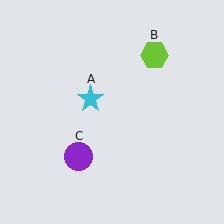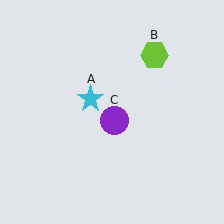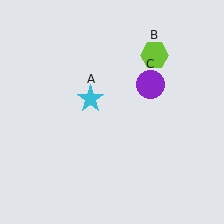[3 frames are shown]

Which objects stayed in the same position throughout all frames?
Cyan star (object A) and lime hexagon (object B) remained stationary.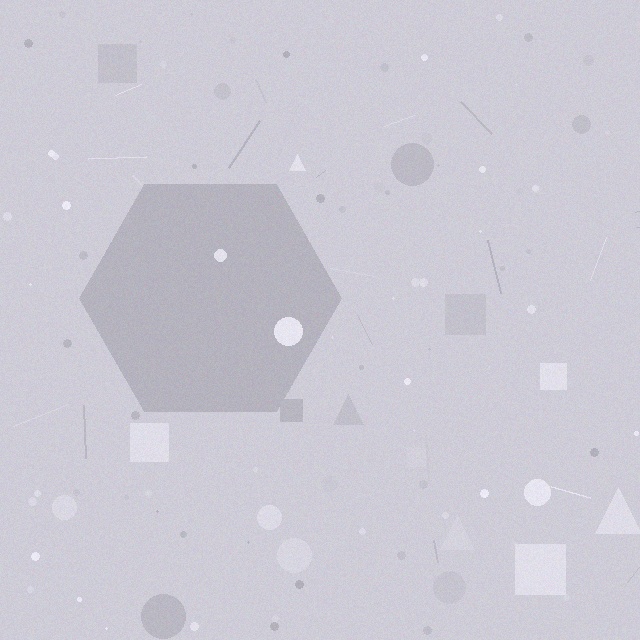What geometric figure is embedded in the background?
A hexagon is embedded in the background.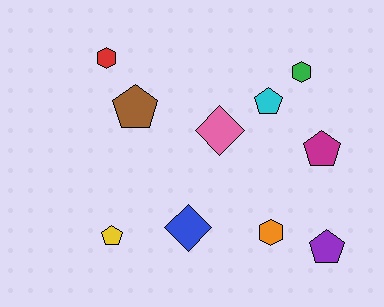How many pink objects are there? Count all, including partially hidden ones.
There is 1 pink object.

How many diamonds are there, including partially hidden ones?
There are 2 diamonds.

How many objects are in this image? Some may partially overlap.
There are 10 objects.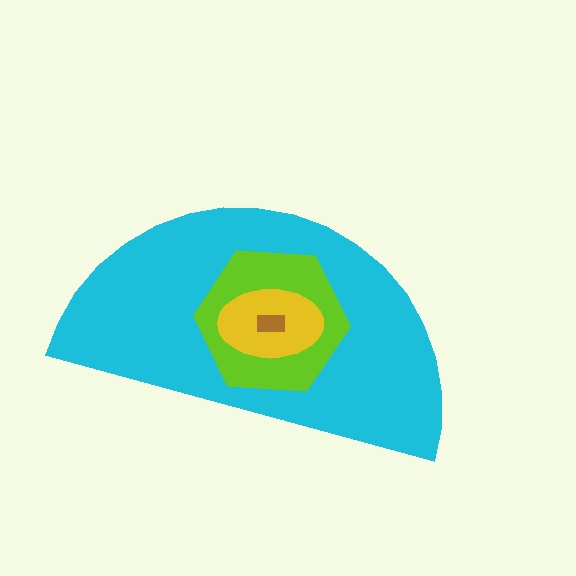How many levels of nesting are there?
4.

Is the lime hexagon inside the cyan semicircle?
Yes.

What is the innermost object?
The brown rectangle.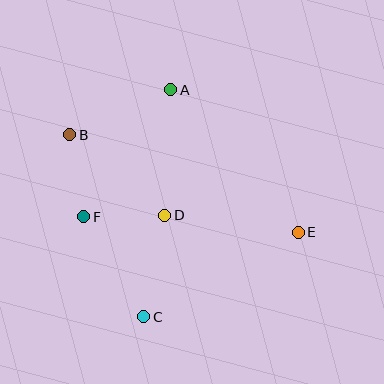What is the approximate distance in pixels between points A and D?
The distance between A and D is approximately 125 pixels.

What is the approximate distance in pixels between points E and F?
The distance between E and F is approximately 215 pixels.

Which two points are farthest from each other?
Points B and E are farthest from each other.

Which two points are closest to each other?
Points D and F are closest to each other.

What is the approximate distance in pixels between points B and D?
The distance between B and D is approximately 124 pixels.